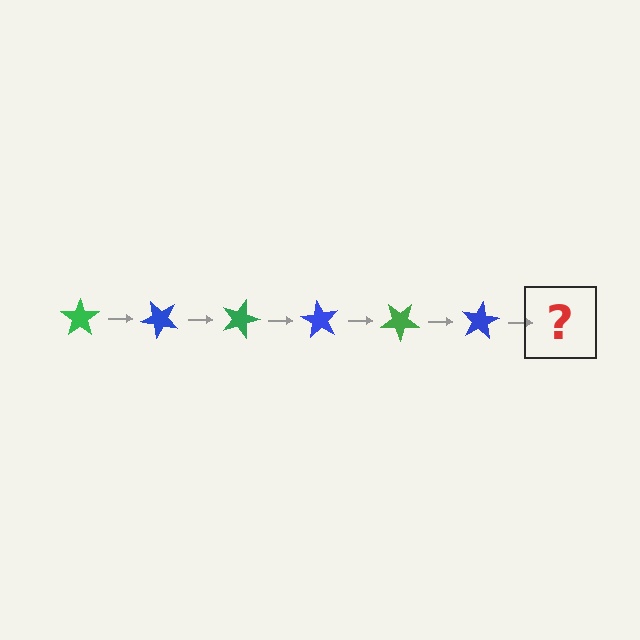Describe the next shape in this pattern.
It should be a green star, rotated 270 degrees from the start.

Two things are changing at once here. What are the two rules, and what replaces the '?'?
The two rules are that it rotates 45 degrees each step and the color cycles through green and blue. The '?' should be a green star, rotated 270 degrees from the start.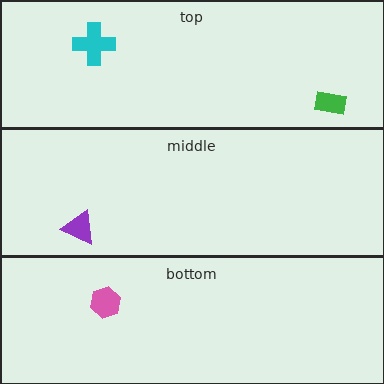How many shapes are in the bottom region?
1.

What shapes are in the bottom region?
The pink hexagon.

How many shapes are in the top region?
2.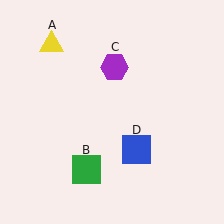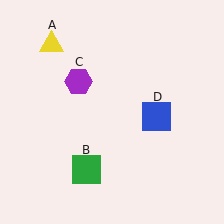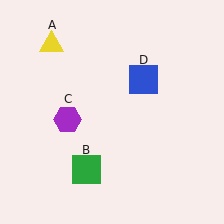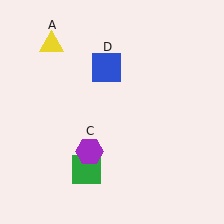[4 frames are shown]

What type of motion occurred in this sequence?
The purple hexagon (object C), blue square (object D) rotated counterclockwise around the center of the scene.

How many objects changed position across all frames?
2 objects changed position: purple hexagon (object C), blue square (object D).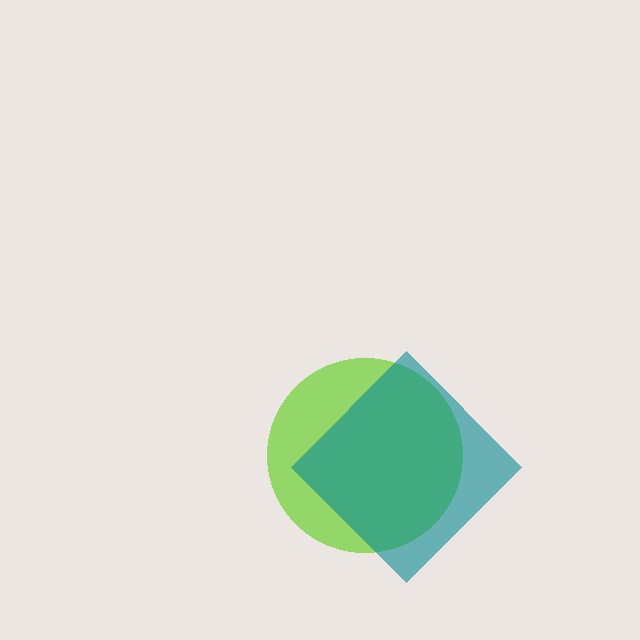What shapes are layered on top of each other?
The layered shapes are: a lime circle, a teal diamond.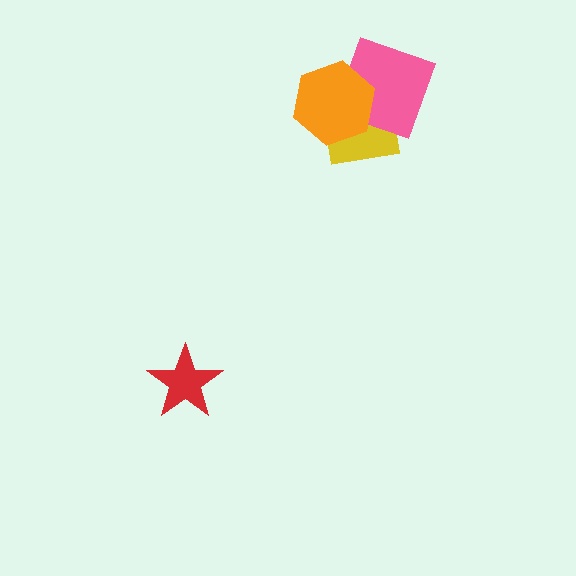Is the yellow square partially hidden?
Yes, it is partially covered by another shape.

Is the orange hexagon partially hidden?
No, no other shape covers it.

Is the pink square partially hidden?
Yes, it is partially covered by another shape.